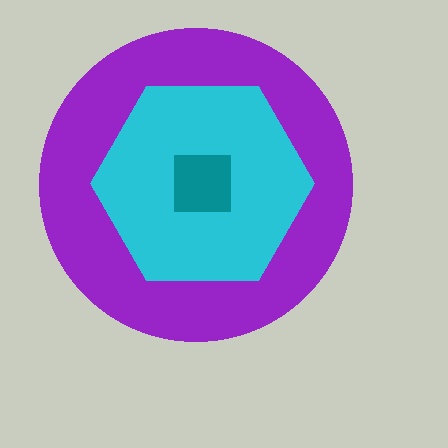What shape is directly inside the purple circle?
The cyan hexagon.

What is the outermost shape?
The purple circle.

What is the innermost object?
The teal square.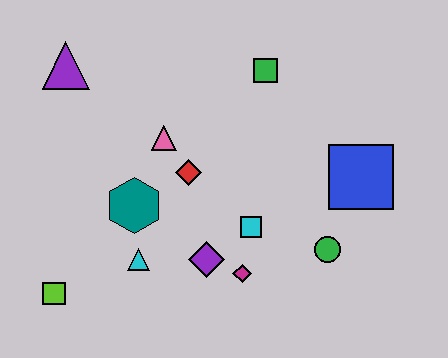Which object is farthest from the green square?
The lime square is farthest from the green square.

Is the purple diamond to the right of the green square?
No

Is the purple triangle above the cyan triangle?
Yes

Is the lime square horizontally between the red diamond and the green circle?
No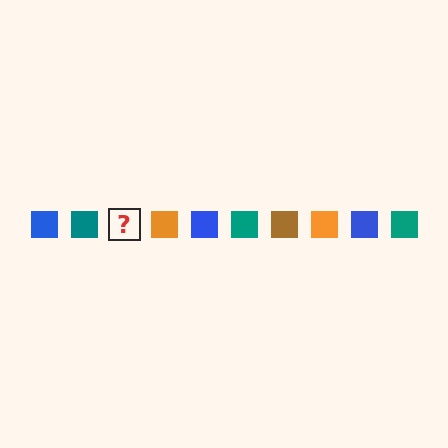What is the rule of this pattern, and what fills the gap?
The rule is that the pattern cycles through blue, teal, brown, orange squares. The gap should be filled with a brown square.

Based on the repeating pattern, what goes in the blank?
The blank should be a brown square.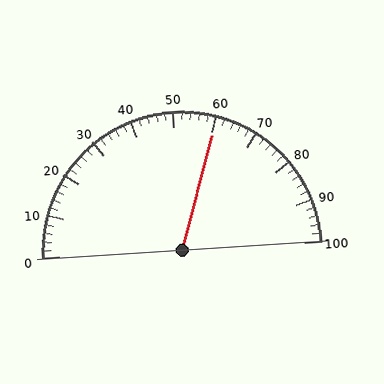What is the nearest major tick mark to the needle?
The nearest major tick mark is 60.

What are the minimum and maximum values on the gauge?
The gauge ranges from 0 to 100.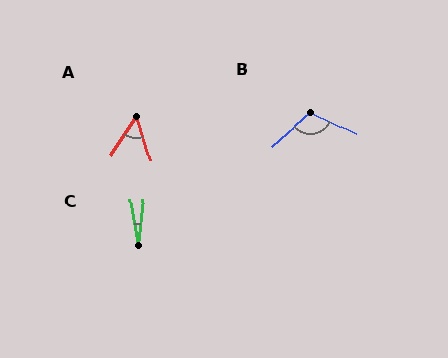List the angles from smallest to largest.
C (16°), A (50°), B (113°).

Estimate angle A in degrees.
Approximately 50 degrees.